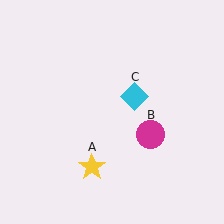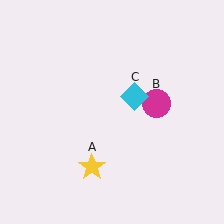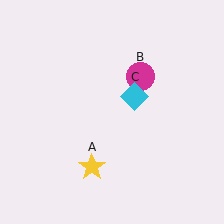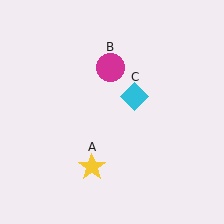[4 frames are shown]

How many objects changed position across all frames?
1 object changed position: magenta circle (object B).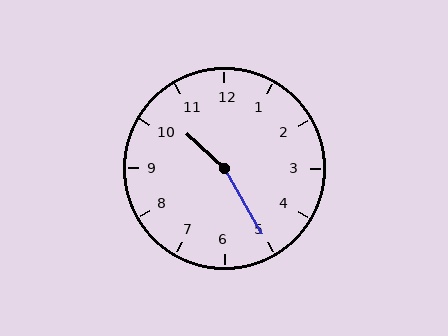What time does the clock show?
10:25.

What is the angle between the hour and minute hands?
Approximately 162 degrees.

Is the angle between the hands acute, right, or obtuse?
It is obtuse.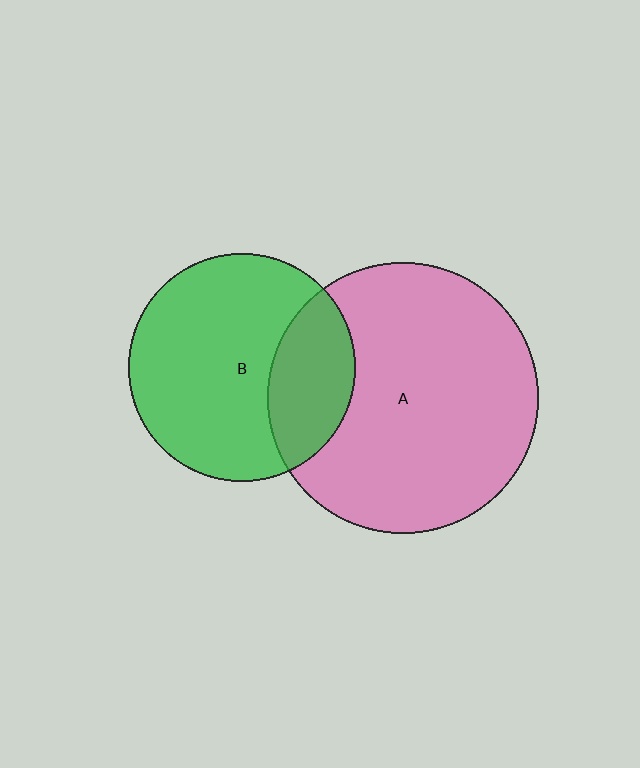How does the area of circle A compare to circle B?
Approximately 1.4 times.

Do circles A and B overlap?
Yes.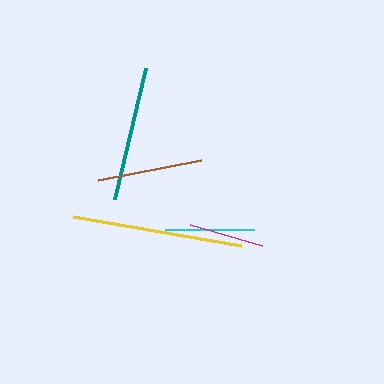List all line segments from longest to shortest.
From longest to shortest: yellow, teal, brown, cyan, magenta.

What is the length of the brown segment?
The brown segment is approximately 105 pixels long.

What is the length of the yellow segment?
The yellow segment is approximately 171 pixels long.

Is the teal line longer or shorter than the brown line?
The teal line is longer than the brown line.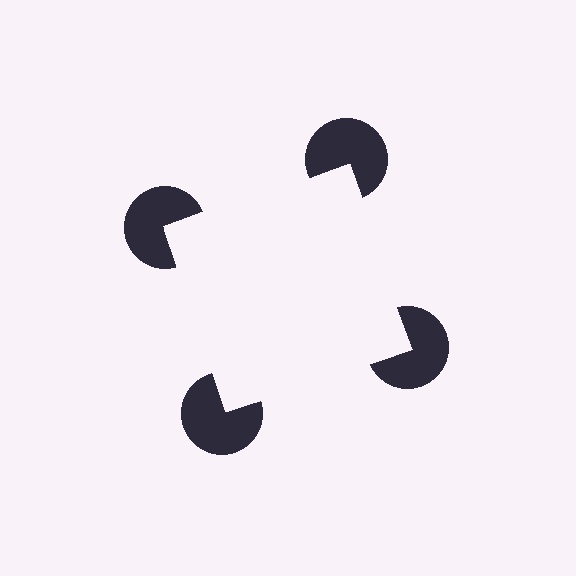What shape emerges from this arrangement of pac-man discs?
An illusory square — its edges are inferred from the aligned wedge cuts in the pac-man discs, not physically drawn.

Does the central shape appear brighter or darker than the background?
It typically appears slightly brighter than the background, even though no actual brightness change is drawn.